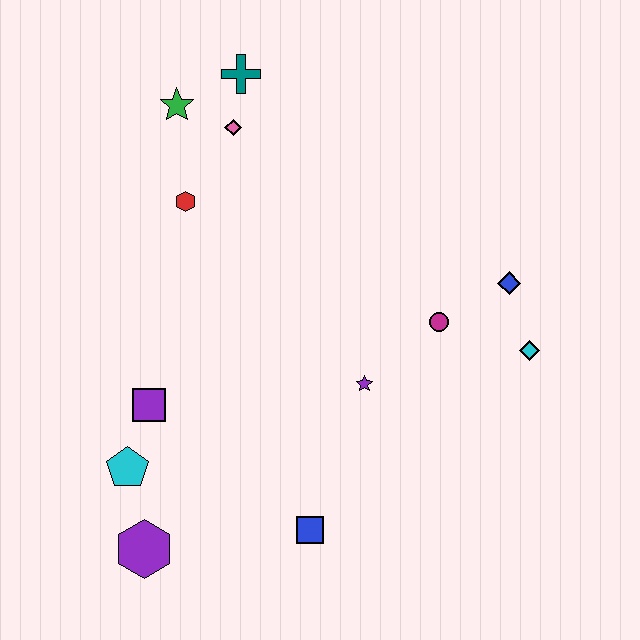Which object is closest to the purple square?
The cyan pentagon is closest to the purple square.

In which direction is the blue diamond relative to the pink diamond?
The blue diamond is to the right of the pink diamond.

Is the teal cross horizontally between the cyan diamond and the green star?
Yes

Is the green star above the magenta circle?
Yes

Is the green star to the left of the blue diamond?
Yes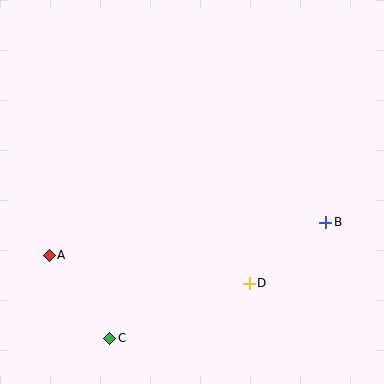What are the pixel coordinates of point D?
Point D is at (249, 283).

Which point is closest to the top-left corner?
Point A is closest to the top-left corner.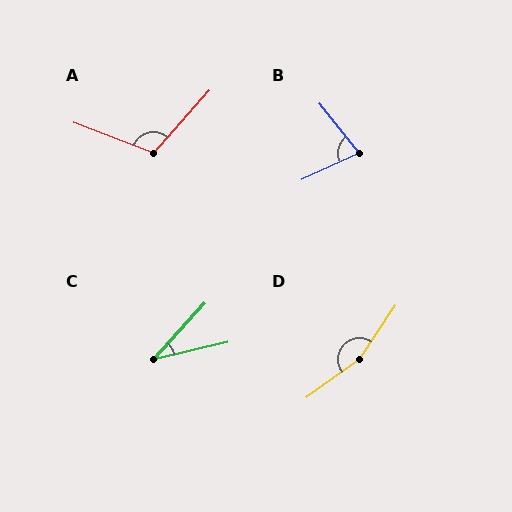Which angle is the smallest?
C, at approximately 34 degrees.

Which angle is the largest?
D, at approximately 160 degrees.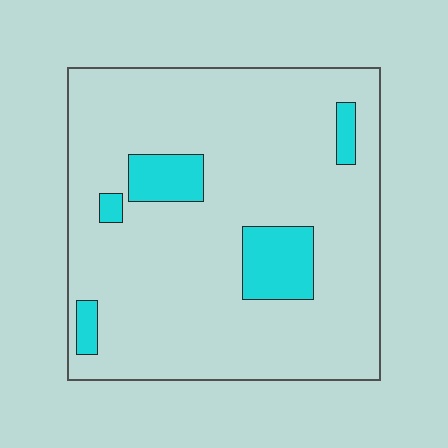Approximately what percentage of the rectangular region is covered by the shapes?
Approximately 10%.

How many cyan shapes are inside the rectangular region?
5.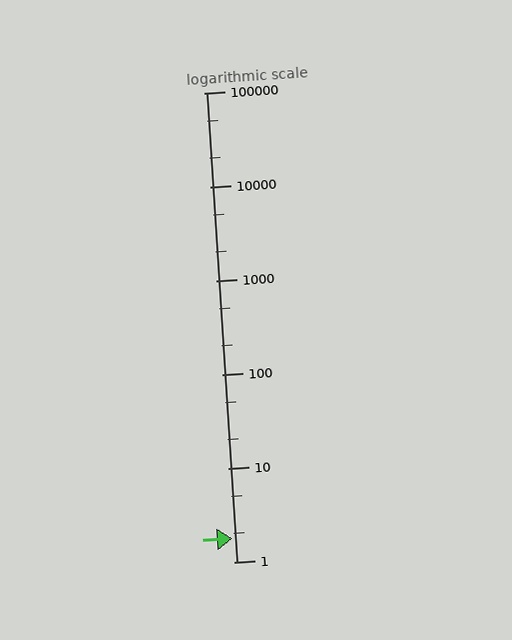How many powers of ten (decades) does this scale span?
The scale spans 5 decades, from 1 to 100000.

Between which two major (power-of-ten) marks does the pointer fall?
The pointer is between 1 and 10.